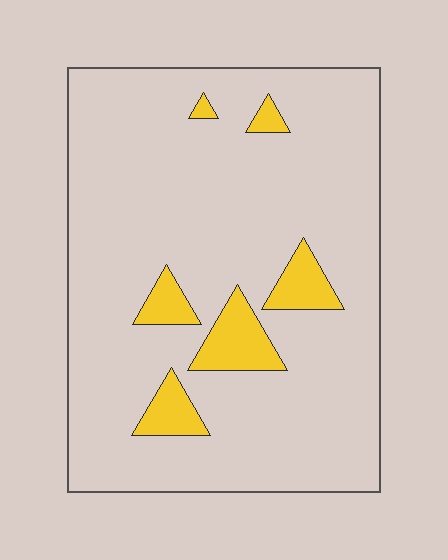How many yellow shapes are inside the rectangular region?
6.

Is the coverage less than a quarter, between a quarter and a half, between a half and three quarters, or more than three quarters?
Less than a quarter.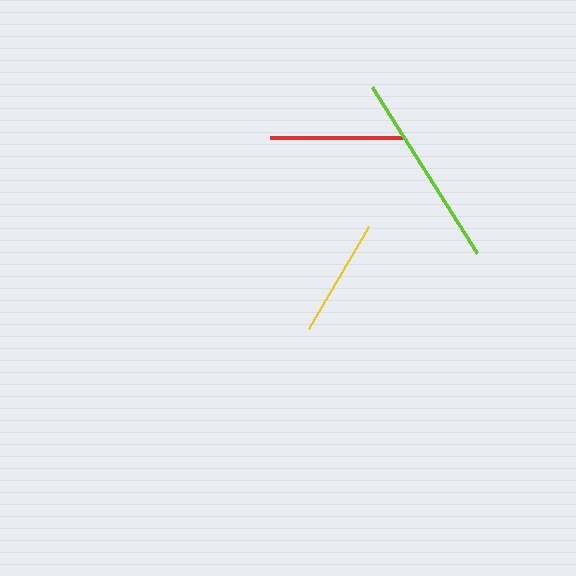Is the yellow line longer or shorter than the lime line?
The lime line is longer than the yellow line.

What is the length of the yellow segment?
The yellow segment is approximately 119 pixels long.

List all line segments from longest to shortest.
From longest to shortest: lime, red, yellow.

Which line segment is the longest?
The lime line is the longest at approximately 197 pixels.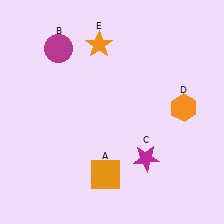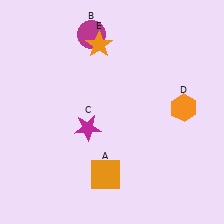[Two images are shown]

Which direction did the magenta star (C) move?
The magenta star (C) moved left.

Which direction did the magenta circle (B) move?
The magenta circle (B) moved right.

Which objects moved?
The objects that moved are: the magenta circle (B), the magenta star (C).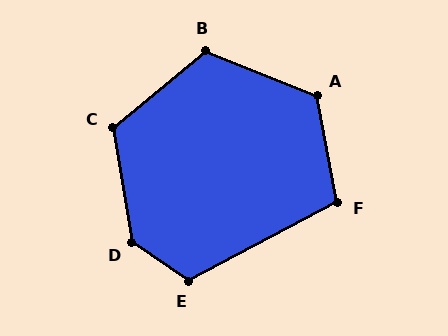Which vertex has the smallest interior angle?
F, at approximately 107 degrees.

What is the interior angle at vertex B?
Approximately 119 degrees (obtuse).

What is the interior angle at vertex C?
Approximately 120 degrees (obtuse).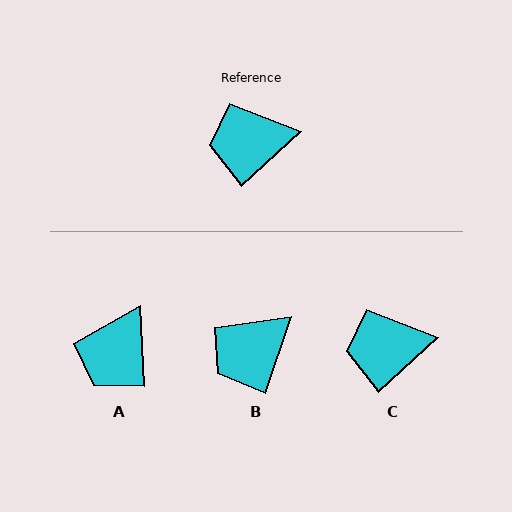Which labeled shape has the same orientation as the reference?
C.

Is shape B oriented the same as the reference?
No, it is off by about 29 degrees.